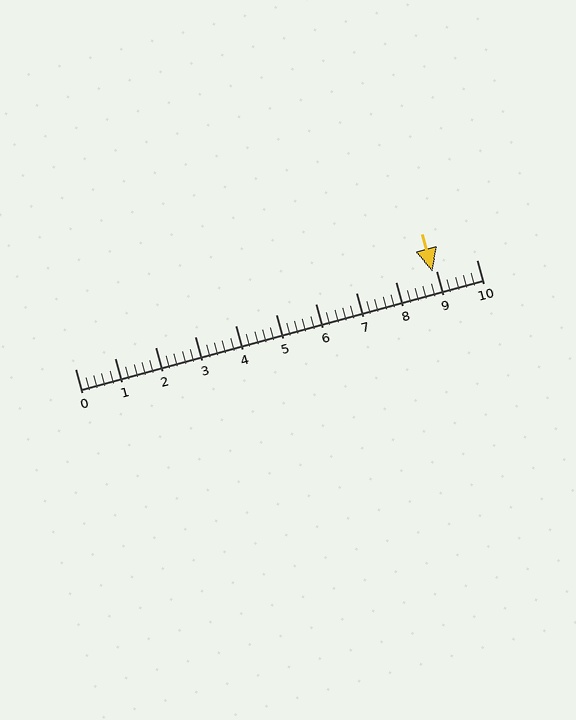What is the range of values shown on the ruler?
The ruler shows values from 0 to 10.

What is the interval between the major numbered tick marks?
The major tick marks are spaced 1 units apart.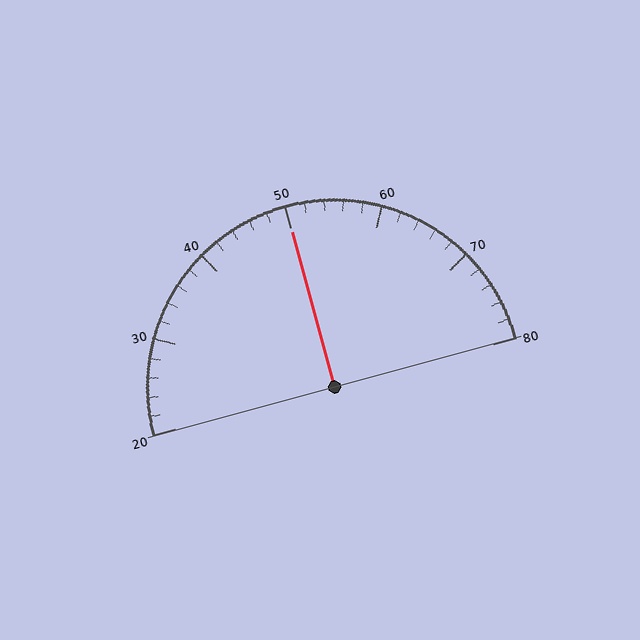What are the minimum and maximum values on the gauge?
The gauge ranges from 20 to 80.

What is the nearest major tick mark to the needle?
The nearest major tick mark is 50.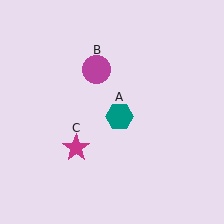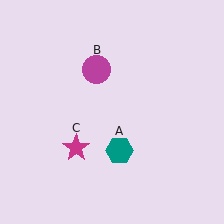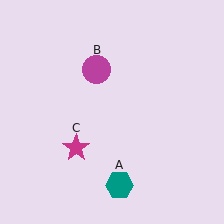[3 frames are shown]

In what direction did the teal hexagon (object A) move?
The teal hexagon (object A) moved down.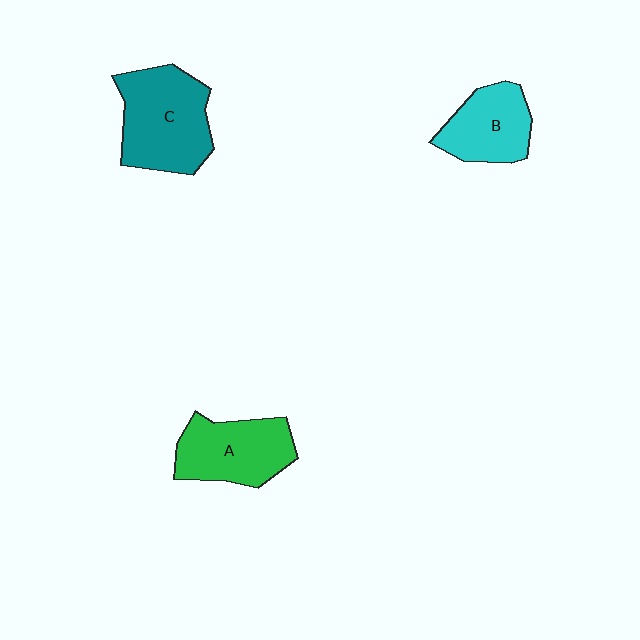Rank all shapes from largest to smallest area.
From largest to smallest: C (teal), A (green), B (cyan).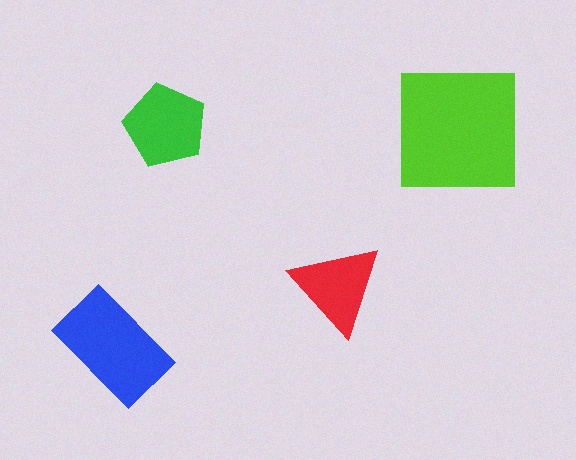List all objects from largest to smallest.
The lime square, the blue rectangle, the green pentagon, the red triangle.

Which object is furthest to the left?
The blue rectangle is leftmost.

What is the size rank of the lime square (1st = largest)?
1st.